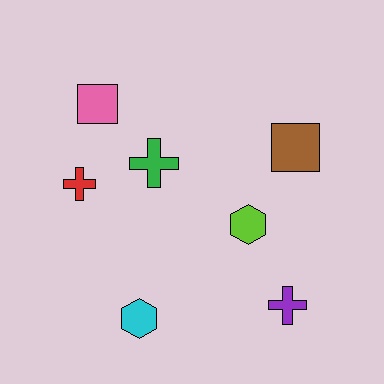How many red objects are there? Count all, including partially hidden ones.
There is 1 red object.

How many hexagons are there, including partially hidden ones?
There are 2 hexagons.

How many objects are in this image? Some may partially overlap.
There are 7 objects.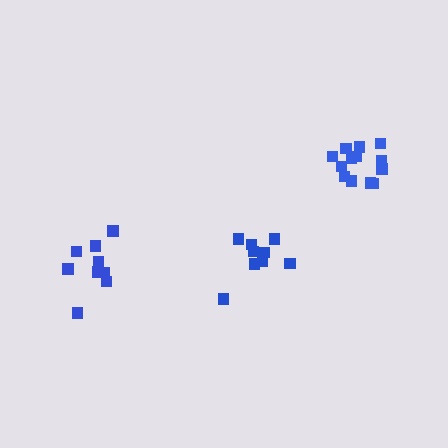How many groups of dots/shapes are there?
There are 3 groups.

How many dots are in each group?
Group 1: 9 dots, Group 2: 9 dots, Group 3: 13 dots (31 total).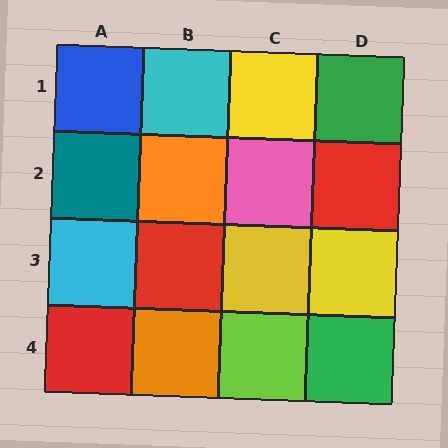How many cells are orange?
2 cells are orange.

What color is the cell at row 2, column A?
Teal.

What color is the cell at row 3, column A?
Cyan.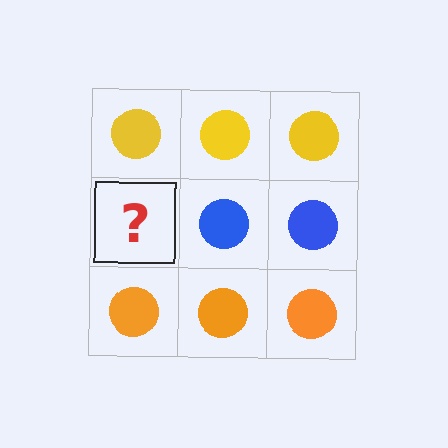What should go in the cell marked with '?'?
The missing cell should contain a blue circle.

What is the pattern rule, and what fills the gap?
The rule is that each row has a consistent color. The gap should be filled with a blue circle.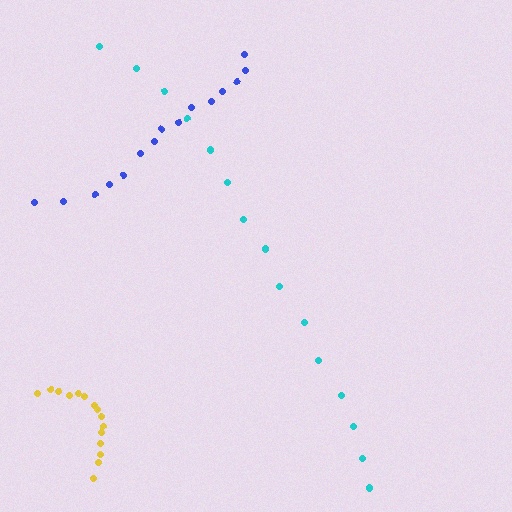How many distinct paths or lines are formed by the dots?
There are 3 distinct paths.